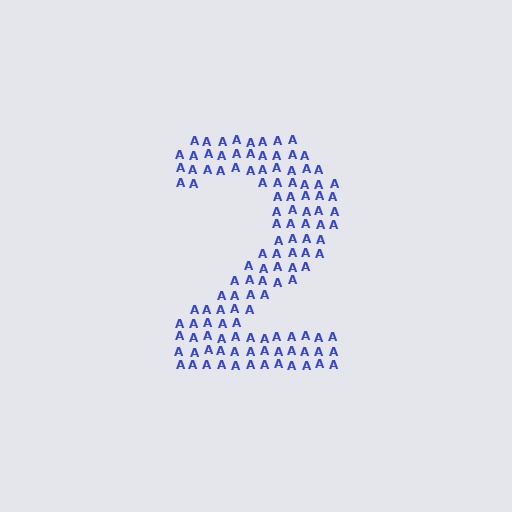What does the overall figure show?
The overall figure shows the digit 2.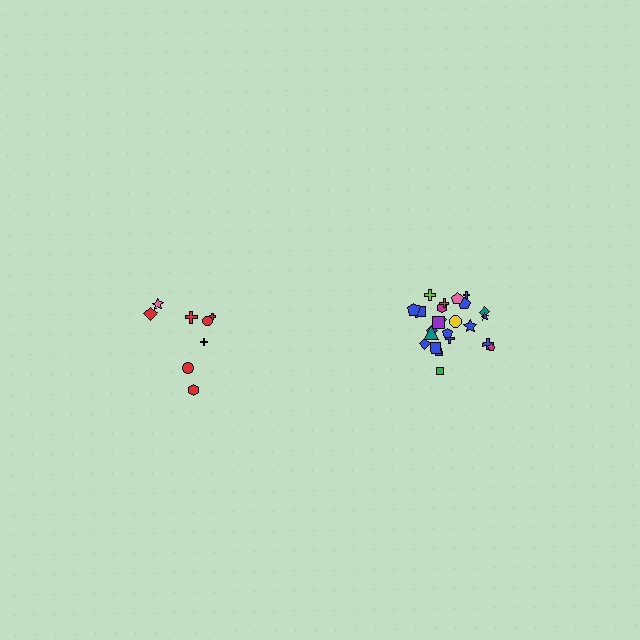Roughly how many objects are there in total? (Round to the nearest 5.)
Roughly 35 objects in total.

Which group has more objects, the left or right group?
The right group.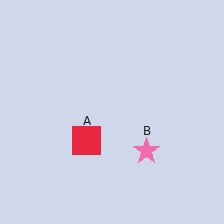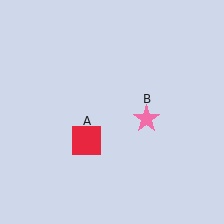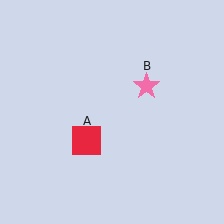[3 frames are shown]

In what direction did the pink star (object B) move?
The pink star (object B) moved up.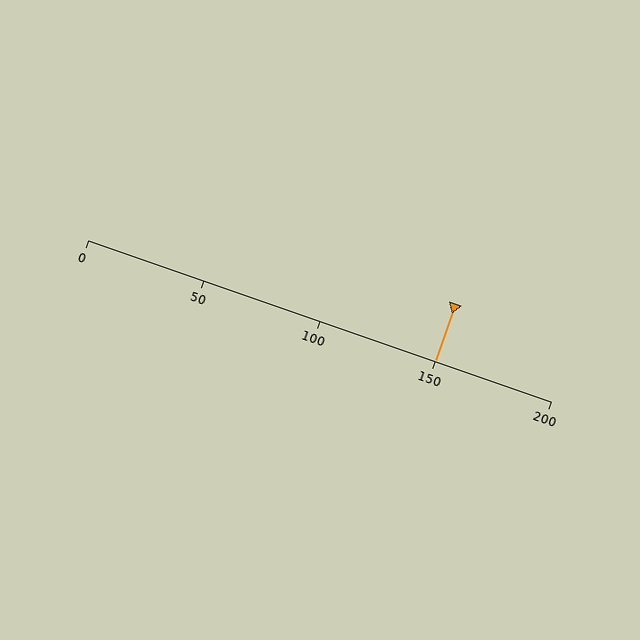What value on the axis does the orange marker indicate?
The marker indicates approximately 150.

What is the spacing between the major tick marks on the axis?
The major ticks are spaced 50 apart.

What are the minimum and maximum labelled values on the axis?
The axis runs from 0 to 200.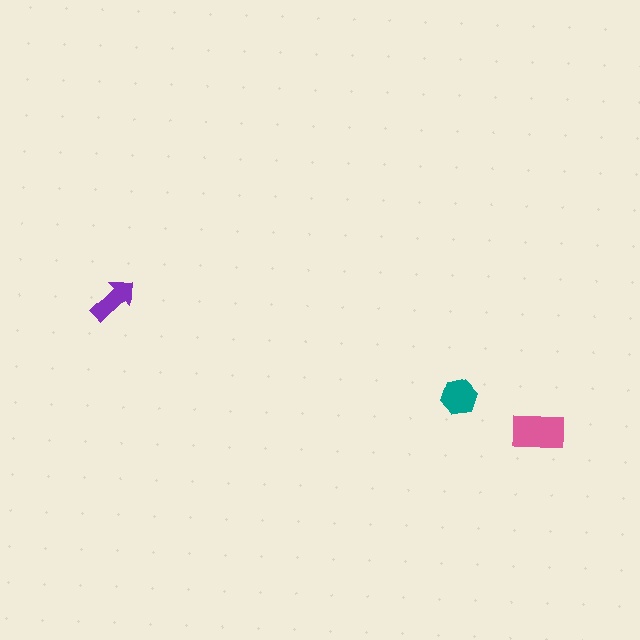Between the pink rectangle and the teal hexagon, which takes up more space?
The pink rectangle.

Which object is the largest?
The pink rectangle.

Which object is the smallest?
The purple arrow.